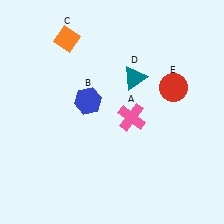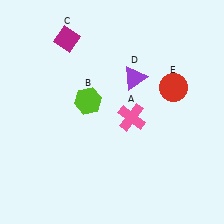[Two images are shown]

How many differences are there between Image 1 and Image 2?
There are 3 differences between the two images.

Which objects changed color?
B changed from blue to lime. C changed from orange to magenta. D changed from teal to purple.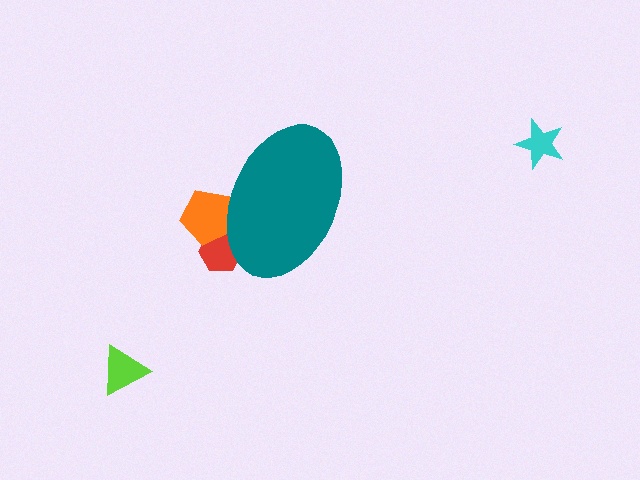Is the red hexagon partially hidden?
Yes, the red hexagon is partially hidden behind the teal ellipse.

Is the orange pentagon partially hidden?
Yes, the orange pentagon is partially hidden behind the teal ellipse.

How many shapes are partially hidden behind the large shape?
2 shapes are partially hidden.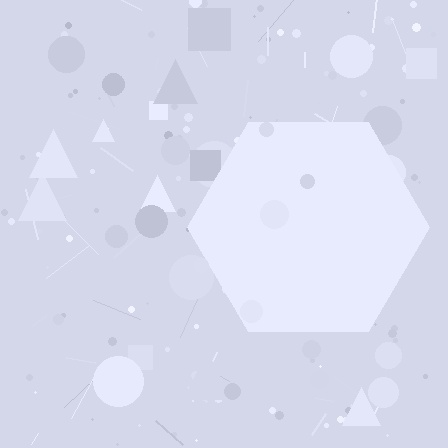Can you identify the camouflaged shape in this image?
The camouflaged shape is a hexagon.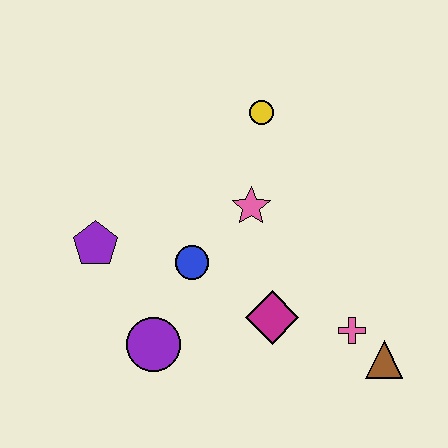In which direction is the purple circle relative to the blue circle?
The purple circle is below the blue circle.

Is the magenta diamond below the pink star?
Yes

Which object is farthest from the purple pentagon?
The brown triangle is farthest from the purple pentagon.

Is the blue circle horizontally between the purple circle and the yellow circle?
Yes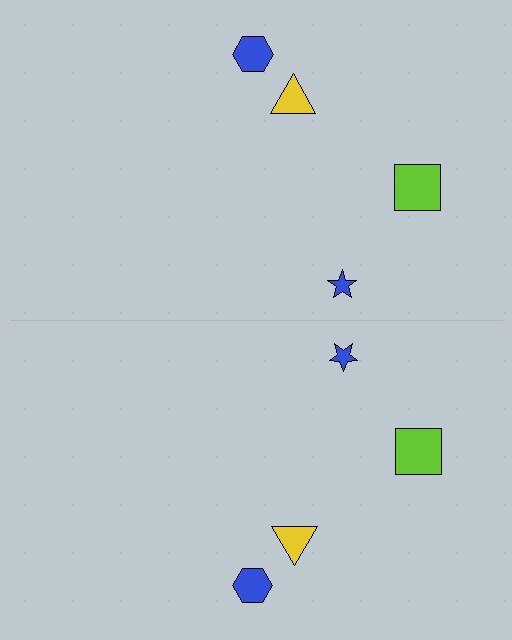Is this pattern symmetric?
Yes, this pattern has bilateral (reflection) symmetry.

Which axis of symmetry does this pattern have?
The pattern has a horizontal axis of symmetry running through the center of the image.